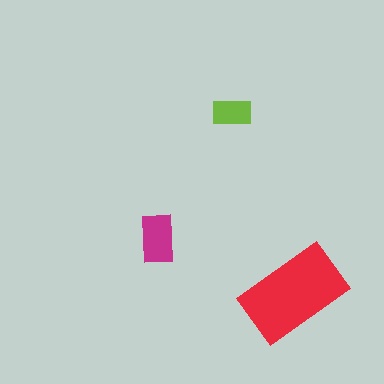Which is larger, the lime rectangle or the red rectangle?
The red one.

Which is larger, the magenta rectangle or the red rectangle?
The red one.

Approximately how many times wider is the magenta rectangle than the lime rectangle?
About 1.5 times wider.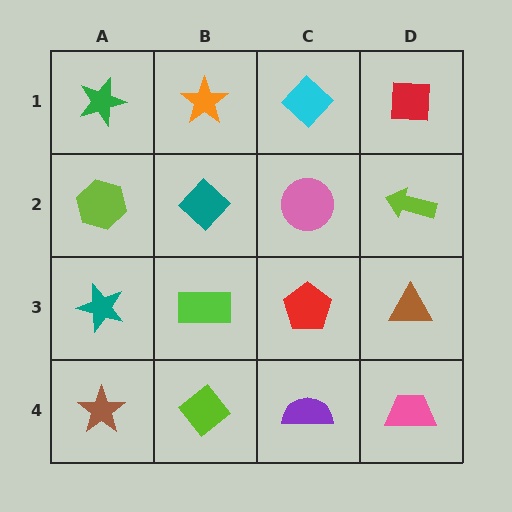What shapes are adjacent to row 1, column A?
A lime hexagon (row 2, column A), an orange star (row 1, column B).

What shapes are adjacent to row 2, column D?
A red square (row 1, column D), a brown triangle (row 3, column D), a pink circle (row 2, column C).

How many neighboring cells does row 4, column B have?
3.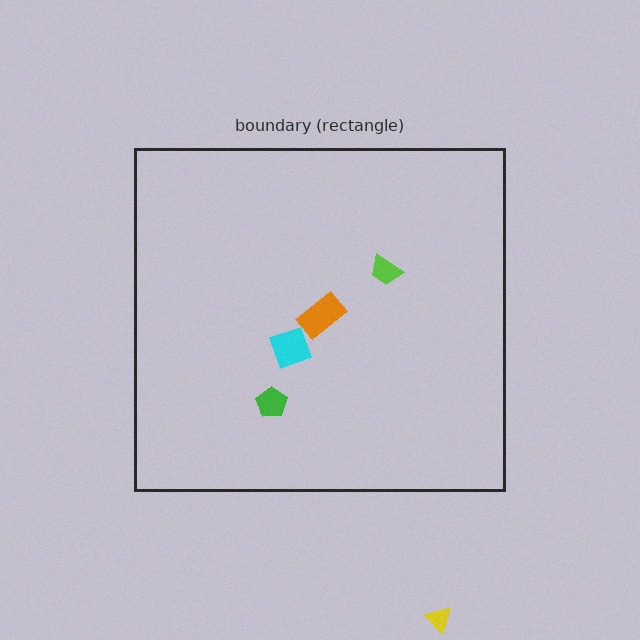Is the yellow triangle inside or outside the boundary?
Outside.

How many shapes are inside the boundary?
4 inside, 1 outside.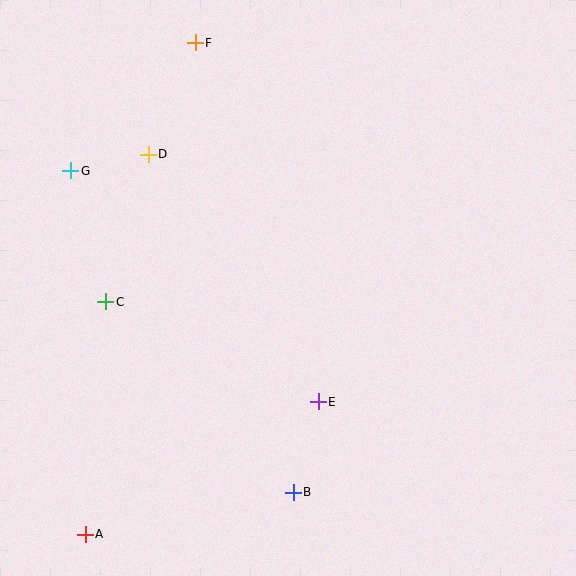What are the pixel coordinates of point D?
Point D is at (148, 154).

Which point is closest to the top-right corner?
Point F is closest to the top-right corner.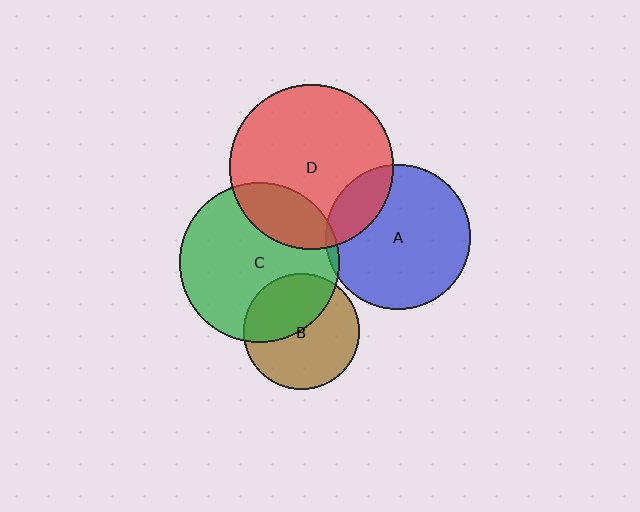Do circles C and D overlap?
Yes.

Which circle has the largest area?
Circle D (red).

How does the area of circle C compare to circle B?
Approximately 1.9 times.